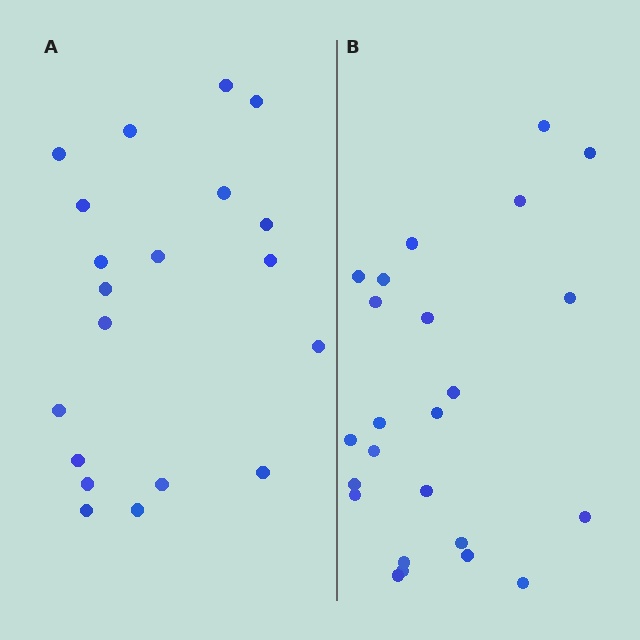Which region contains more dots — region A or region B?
Region B (the right region) has more dots.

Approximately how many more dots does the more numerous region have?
Region B has about 4 more dots than region A.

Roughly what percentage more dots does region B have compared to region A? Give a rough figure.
About 20% more.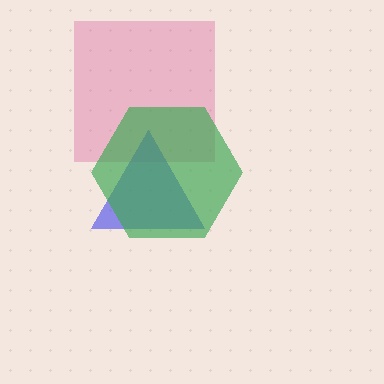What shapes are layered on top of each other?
The layered shapes are: a pink square, a blue triangle, a green hexagon.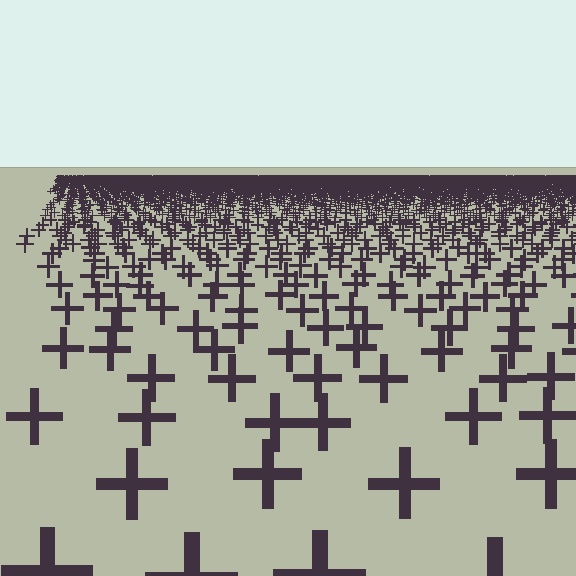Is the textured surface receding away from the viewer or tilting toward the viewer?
The surface is receding away from the viewer. Texture elements get smaller and denser toward the top.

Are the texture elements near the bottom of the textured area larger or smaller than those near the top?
Larger. Near the bottom, elements are closer to the viewer and appear at a bigger on-screen size.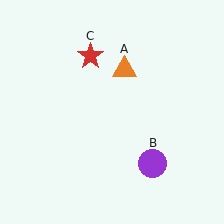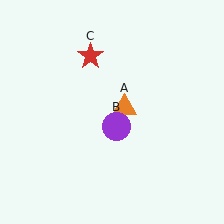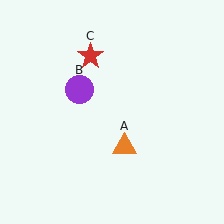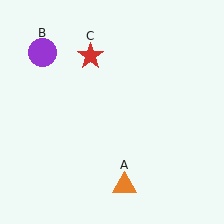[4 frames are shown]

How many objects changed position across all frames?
2 objects changed position: orange triangle (object A), purple circle (object B).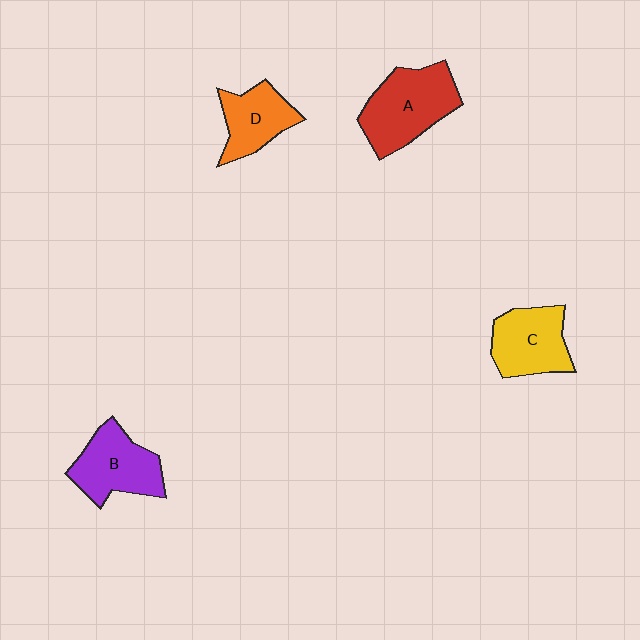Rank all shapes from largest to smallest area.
From largest to smallest: A (red), B (purple), C (yellow), D (orange).